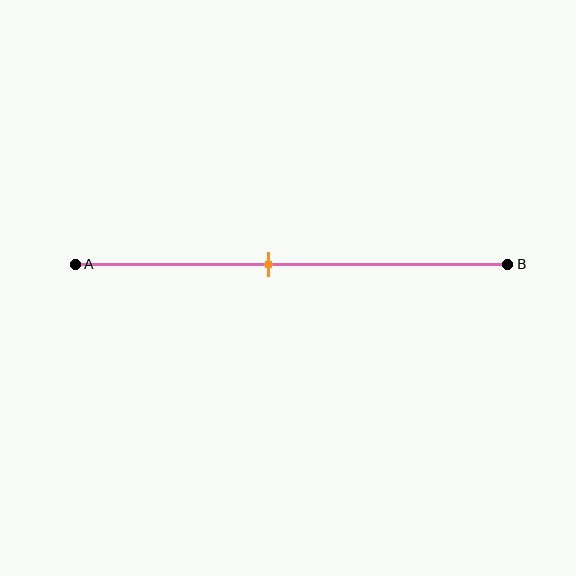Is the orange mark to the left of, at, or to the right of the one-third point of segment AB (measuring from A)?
The orange mark is to the right of the one-third point of segment AB.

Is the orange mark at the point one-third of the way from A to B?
No, the mark is at about 45% from A, not at the 33% one-third point.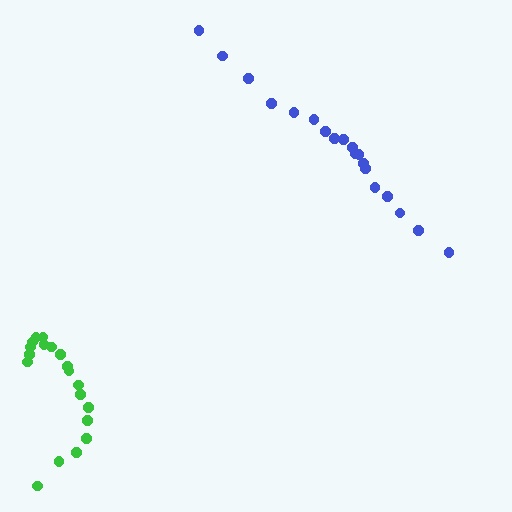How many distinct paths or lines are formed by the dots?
There are 2 distinct paths.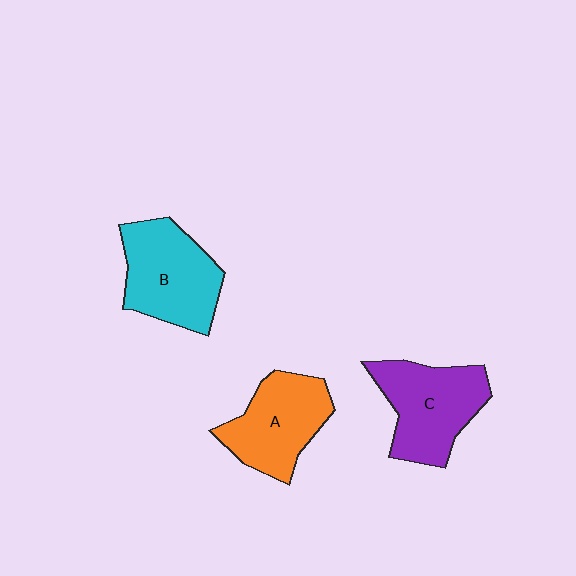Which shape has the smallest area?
Shape A (orange).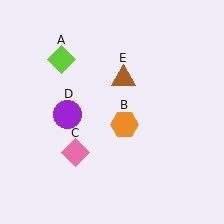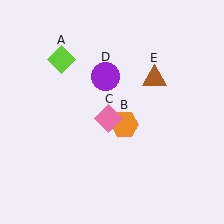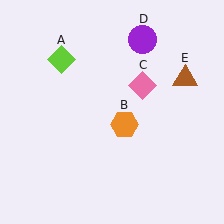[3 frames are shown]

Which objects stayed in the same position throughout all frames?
Lime diamond (object A) and orange hexagon (object B) remained stationary.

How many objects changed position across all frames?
3 objects changed position: pink diamond (object C), purple circle (object D), brown triangle (object E).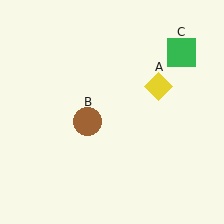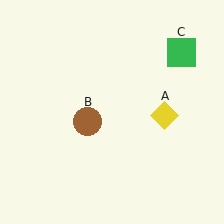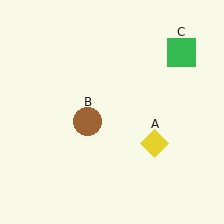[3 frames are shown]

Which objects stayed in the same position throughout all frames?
Brown circle (object B) and green square (object C) remained stationary.